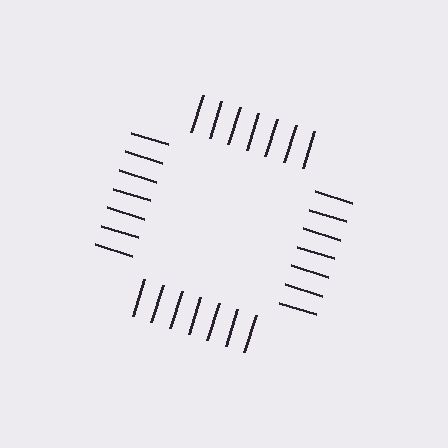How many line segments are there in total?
28 — 7 along each of the 4 edges.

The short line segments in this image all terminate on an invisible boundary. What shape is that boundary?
An illusory square — the line segments terminate on its edges but no continuous stroke is drawn.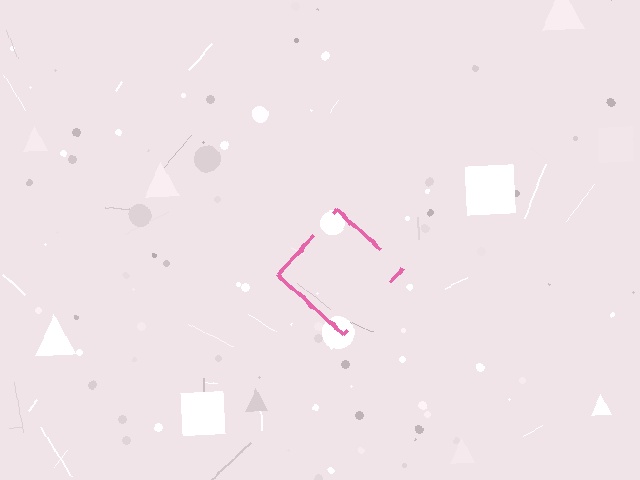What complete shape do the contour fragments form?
The contour fragments form a diamond.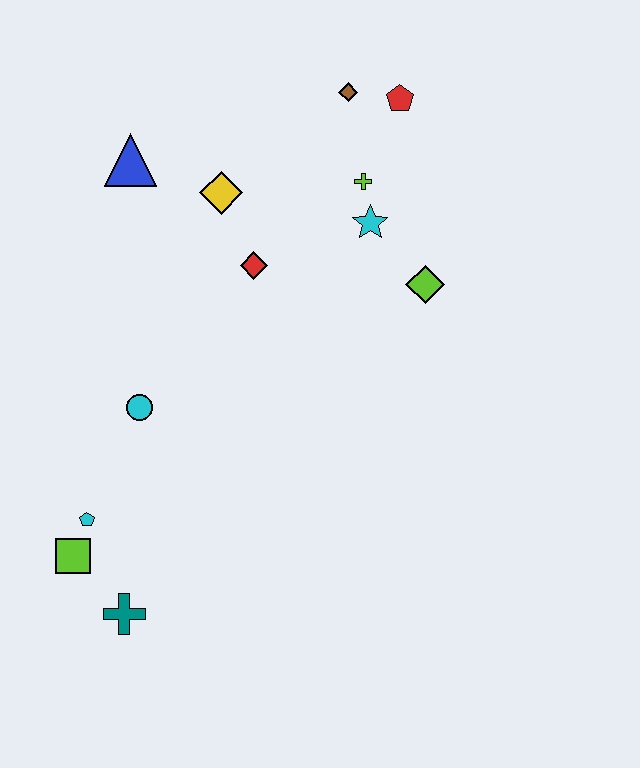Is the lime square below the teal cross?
No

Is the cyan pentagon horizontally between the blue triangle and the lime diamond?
No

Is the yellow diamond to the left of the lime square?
No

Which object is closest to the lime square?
The cyan pentagon is closest to the lime square.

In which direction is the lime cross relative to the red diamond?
The lime cross is to the right of the red diamond.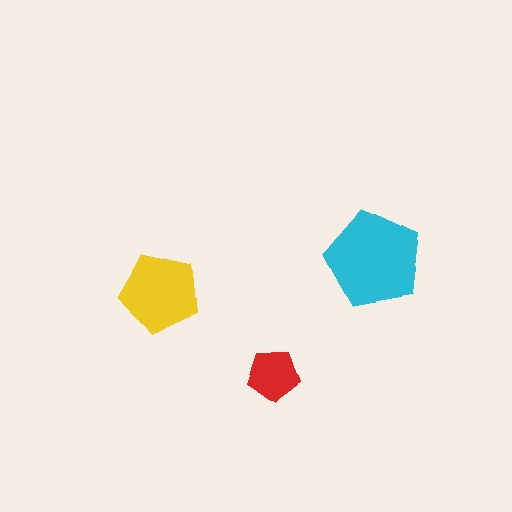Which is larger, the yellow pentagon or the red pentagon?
The yellow one.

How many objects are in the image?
There are 3 objects in the image.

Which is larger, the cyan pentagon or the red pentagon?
The cyan one.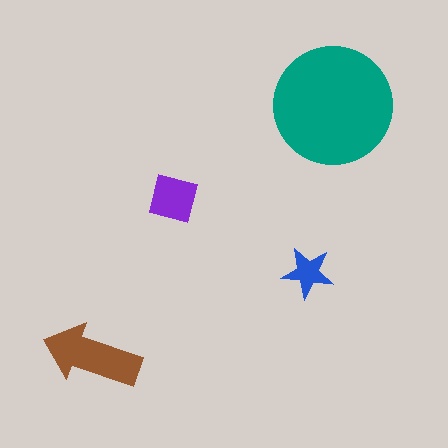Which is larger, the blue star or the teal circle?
The teal circle.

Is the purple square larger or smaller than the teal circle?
Smaller.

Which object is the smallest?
The blue star.